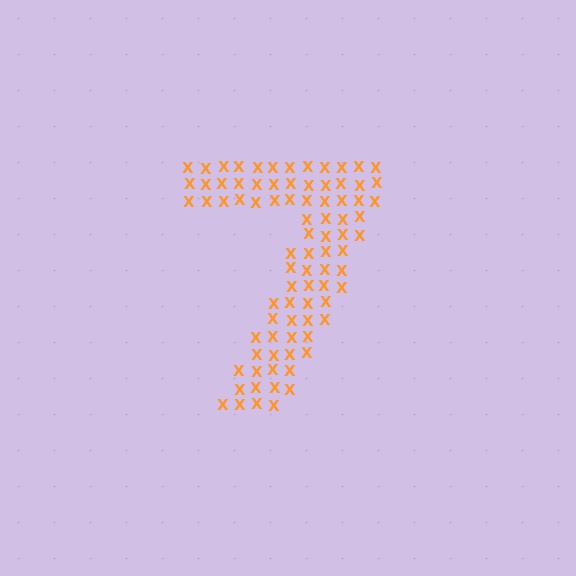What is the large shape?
The large shape is the digit 7.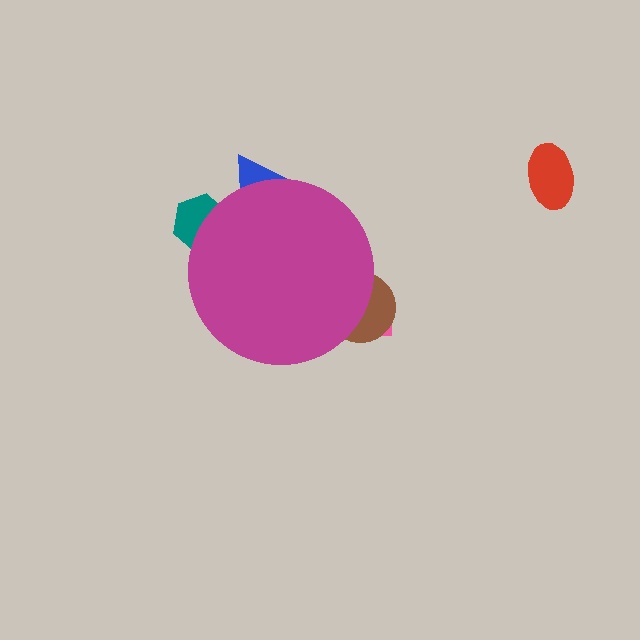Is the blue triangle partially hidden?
Yes, the blue triangle is partially hidden behind the magenta circle.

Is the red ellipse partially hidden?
No, the red ellipse is fully visible.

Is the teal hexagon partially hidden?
Yes, the teal hexagon is partially hidden behind the magenta circle.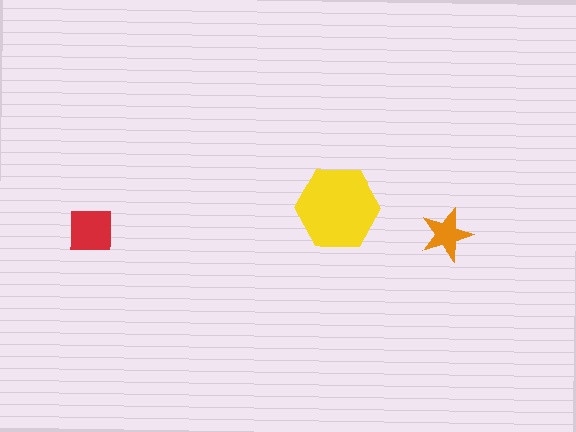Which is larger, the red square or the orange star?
The red square.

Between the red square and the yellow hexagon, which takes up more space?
The yellow hexagon.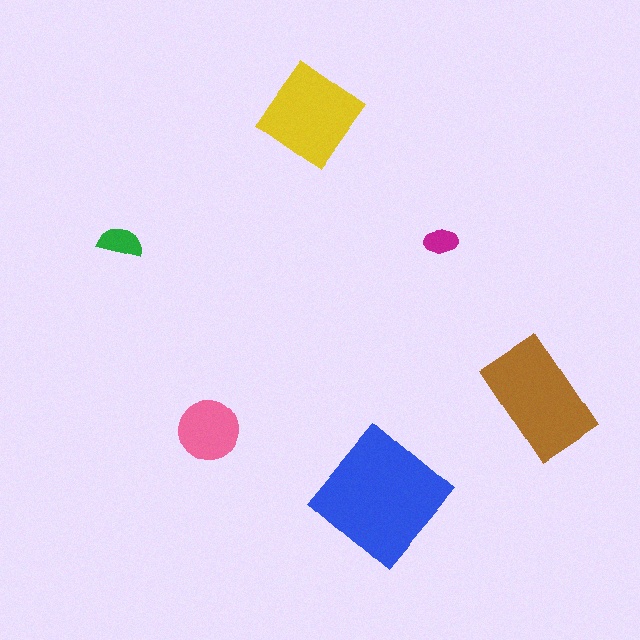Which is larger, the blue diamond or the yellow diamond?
The blue diamond.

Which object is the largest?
The blue diamond.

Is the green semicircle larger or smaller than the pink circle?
Smaller.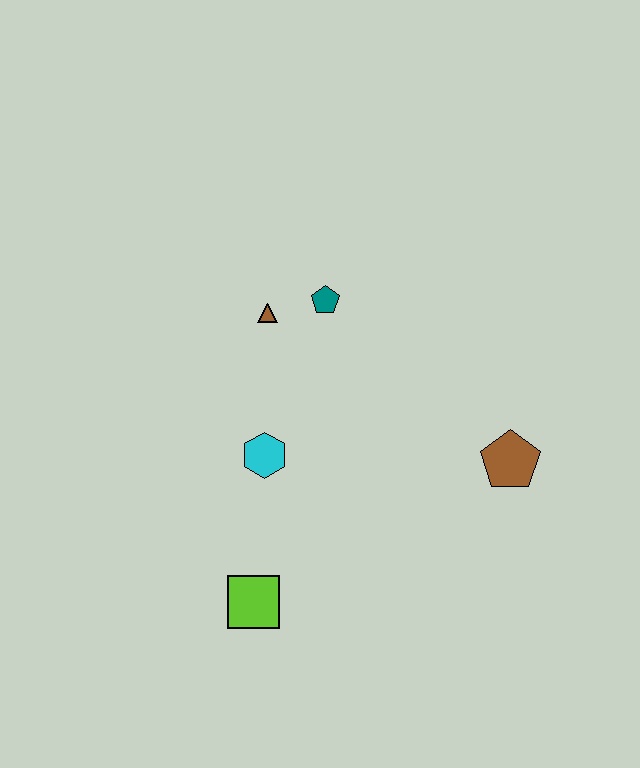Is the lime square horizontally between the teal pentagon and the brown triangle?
No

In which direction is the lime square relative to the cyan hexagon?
The lime square is below the cyan hexagon.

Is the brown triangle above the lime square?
Yes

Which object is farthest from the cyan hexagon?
The brown pentagon is farthest from the cyan hexagon.